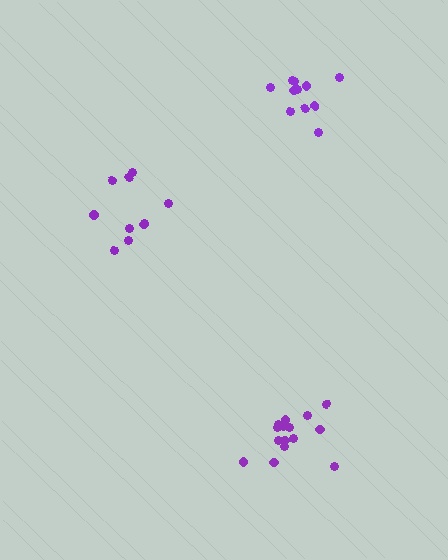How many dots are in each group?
Group 1: 15 dots, Group 2: 10 dots, Group 3: 11 dots (36 total).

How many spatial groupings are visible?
There are 3 spatial groupings.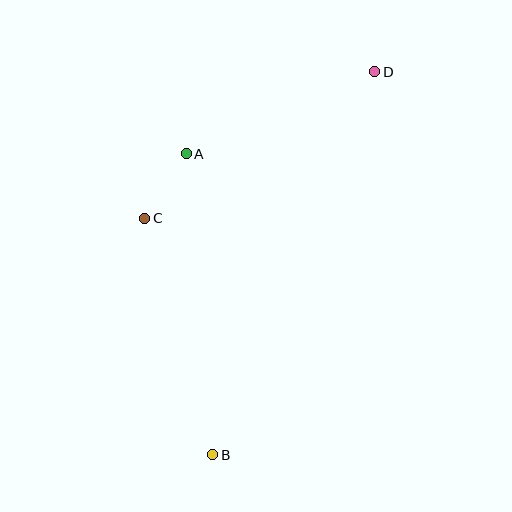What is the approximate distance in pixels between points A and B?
The distance between A and B is approximately 302 pixels.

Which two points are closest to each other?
Points A and C are closest to each other.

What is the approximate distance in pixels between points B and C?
The distance between B and C is approximately 246 pixels.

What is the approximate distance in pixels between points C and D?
The distance between C and D is approximately 273 pixels.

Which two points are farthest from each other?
Points B and D are farthest from each other.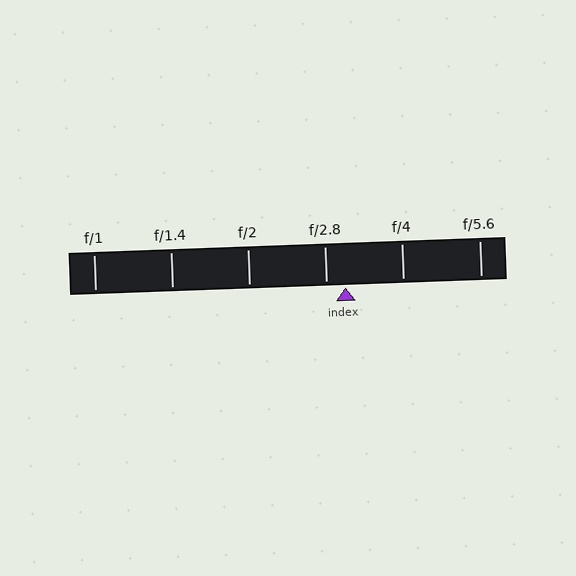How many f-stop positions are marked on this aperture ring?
There are 6 f-stop positions marked.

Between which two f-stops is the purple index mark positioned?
The index mark is between f/2.8 and f/4.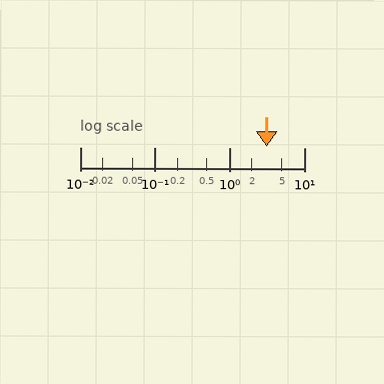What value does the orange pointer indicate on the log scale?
The pointer indicates approximately 3.1.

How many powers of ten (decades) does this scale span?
The scale spans 3 decades, from 0.01 to 10.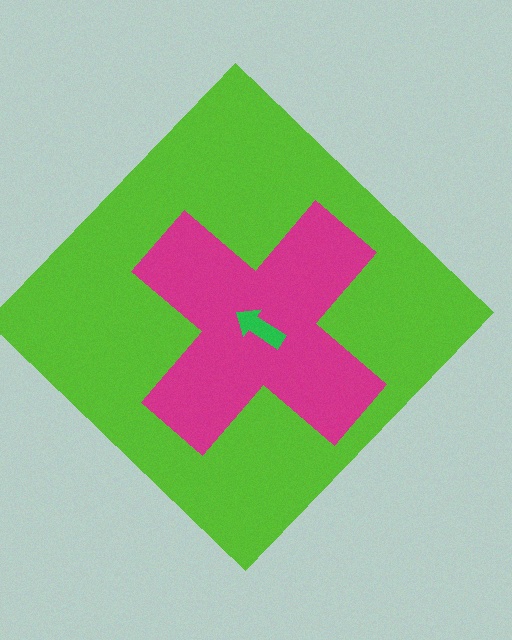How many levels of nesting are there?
3.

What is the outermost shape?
The lime diamond.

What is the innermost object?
The green arrow.